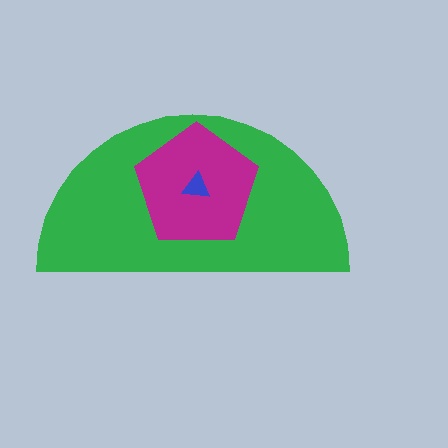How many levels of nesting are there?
3.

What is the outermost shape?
The green semicircle.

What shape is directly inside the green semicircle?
The magenta pentagon.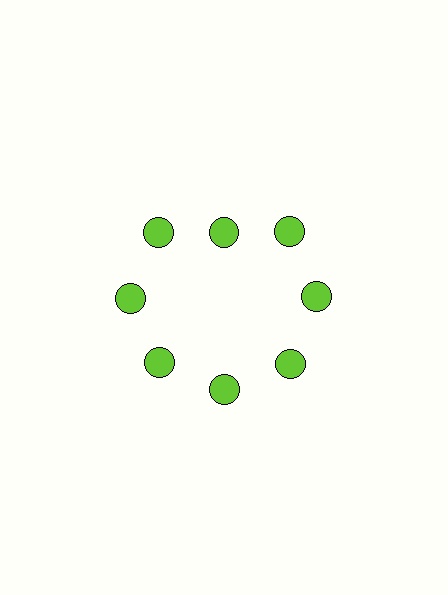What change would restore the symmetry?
The symmetry would be restored by moving it outward, back onto the ring so that all 8 circles sit at equal angles and equal distance from the center.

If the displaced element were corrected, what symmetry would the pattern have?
It would have 8-fold rotational symmetry — the pattern would map onto itself every 45 degrees.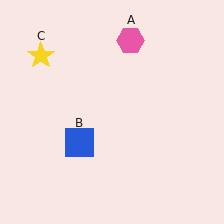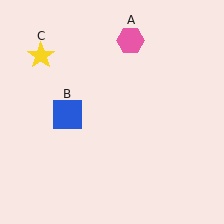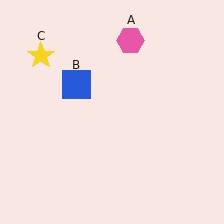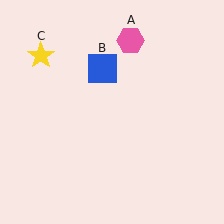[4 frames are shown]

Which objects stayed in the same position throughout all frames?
Pink hexagon (object A) and yellow star (object C) remained stationary.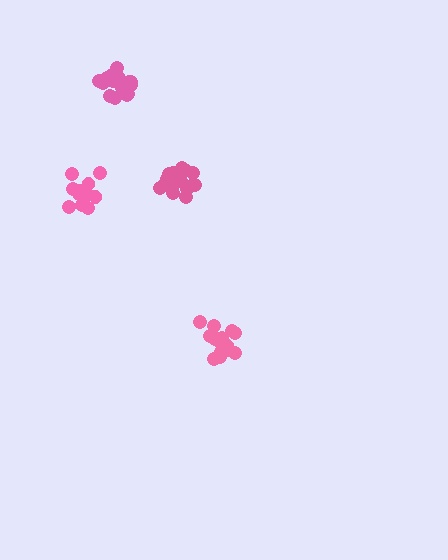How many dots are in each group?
Group 1: 17 dots, Group 2: 12 dots, Group 3: 17 dots, Group 4: 17 dots (63 total).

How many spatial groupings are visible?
There are 4 spatial groupings.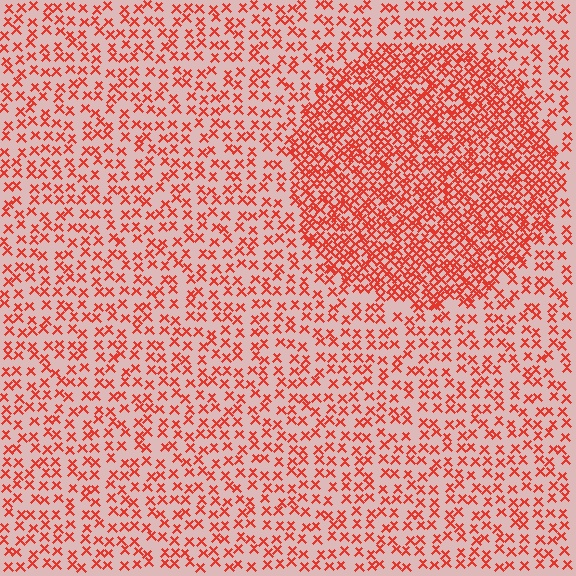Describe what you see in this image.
The image contains small red elements arranged at two different densities. A circle-shaped region is visible where the elements are more densely packed than the surrounding area.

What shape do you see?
I see a circle.